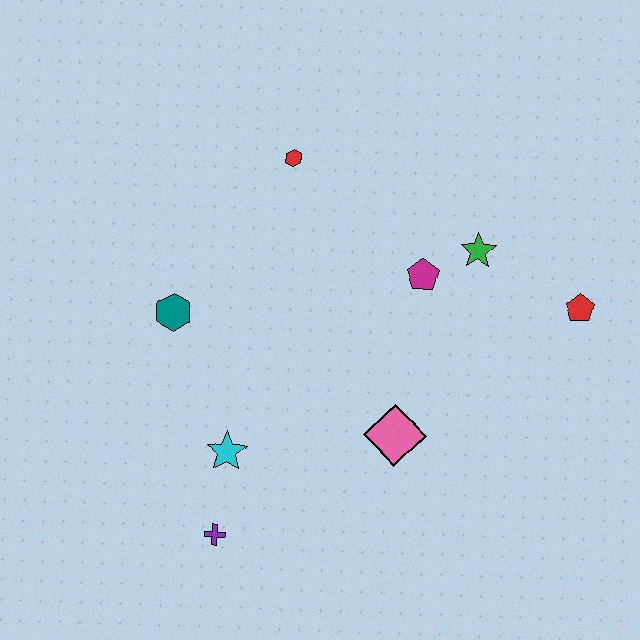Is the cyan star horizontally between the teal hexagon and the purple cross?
No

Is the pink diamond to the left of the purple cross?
No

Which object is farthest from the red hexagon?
The purple cross is farthest from the red hexagon.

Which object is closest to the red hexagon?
The magenta pentagon is closest to the red hexagon.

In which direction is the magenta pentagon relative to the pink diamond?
The magenta pentagon is above the pink diamond.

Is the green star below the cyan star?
No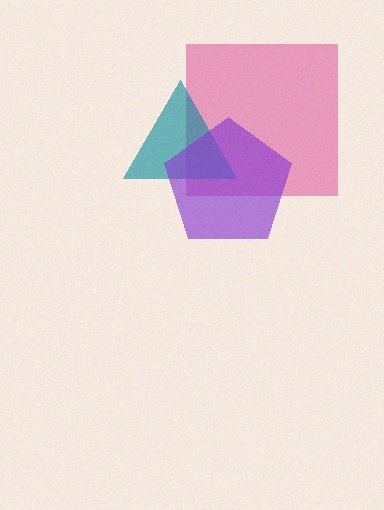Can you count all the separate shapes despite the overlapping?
Yes, there are 3 separate shapes.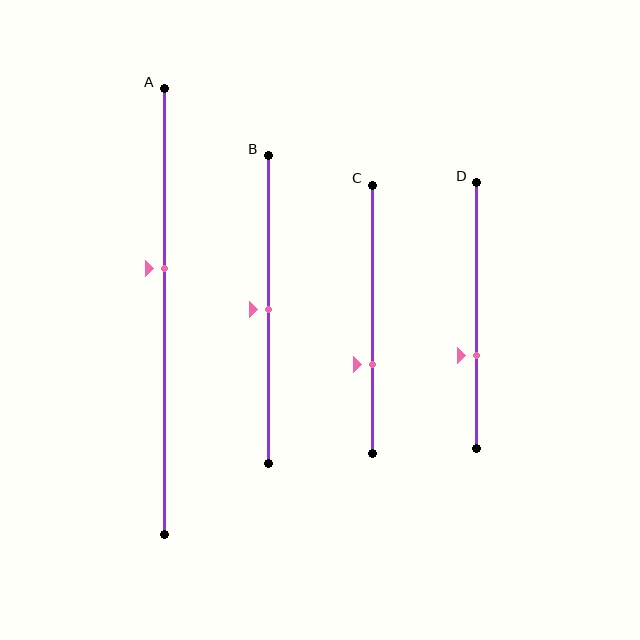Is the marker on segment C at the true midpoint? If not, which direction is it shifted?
No, the marker on segment C is shifted downward by about 17% of the segment length.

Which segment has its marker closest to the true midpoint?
Segment B has its marker closest to the true midpoint.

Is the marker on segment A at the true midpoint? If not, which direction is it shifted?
No, the marker on segment A is shifted upward by about 10% of the segment length.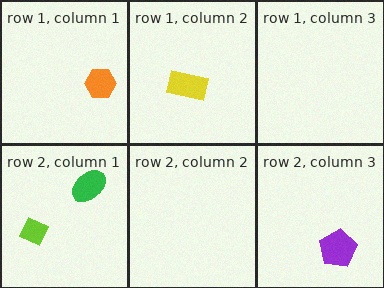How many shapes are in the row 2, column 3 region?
1.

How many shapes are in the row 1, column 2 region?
1.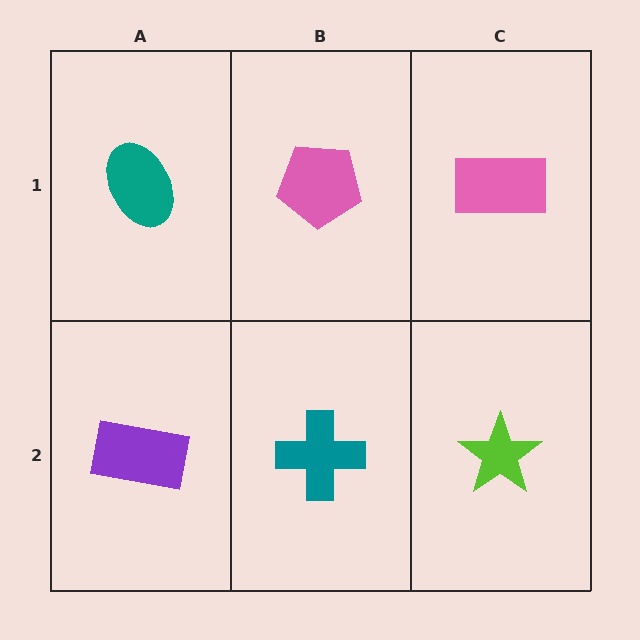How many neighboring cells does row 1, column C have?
2.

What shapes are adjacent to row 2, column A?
A teal ellipse (row 1, column A), a teal cross (row 2, column B).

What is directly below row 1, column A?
A purple rectangle.